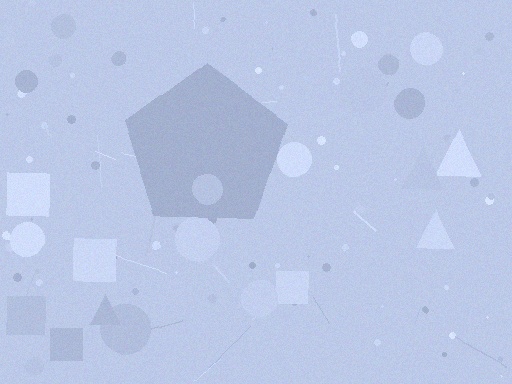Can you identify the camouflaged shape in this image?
The camouflaged shape is a pentagon.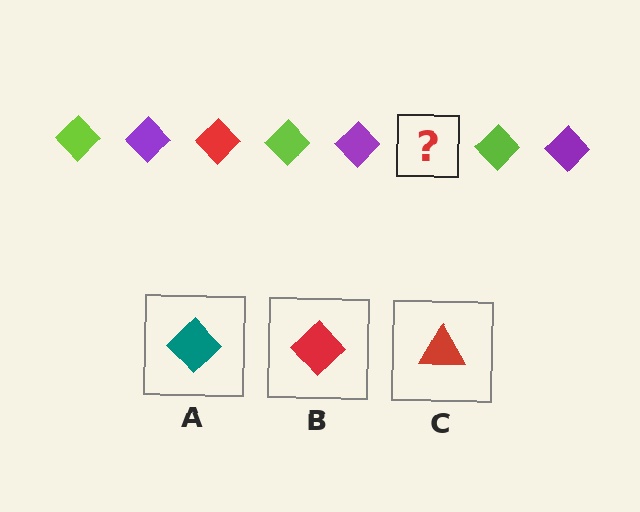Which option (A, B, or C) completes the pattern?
B.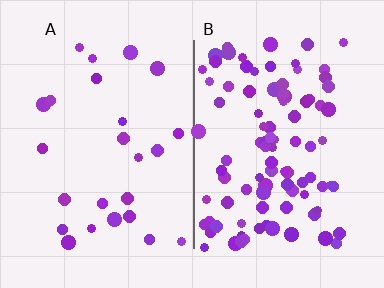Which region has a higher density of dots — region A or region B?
B (the right).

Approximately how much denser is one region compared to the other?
Approximately 3.8× — region B over region A.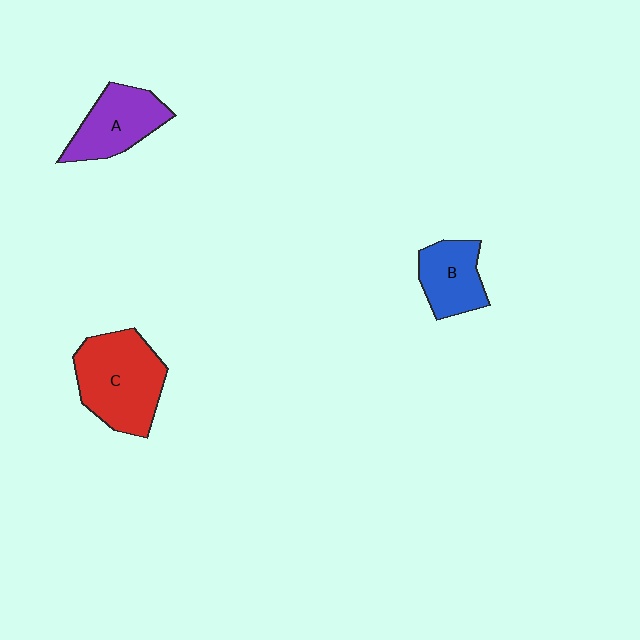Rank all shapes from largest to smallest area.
From largest to smallest: C (red), A (purple), B (blue).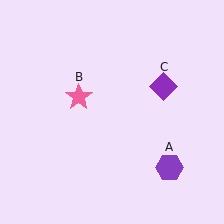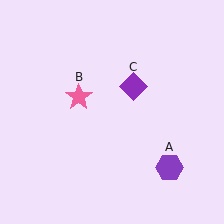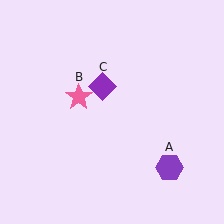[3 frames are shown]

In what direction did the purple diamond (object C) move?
The purple diamond (object C) moved left.